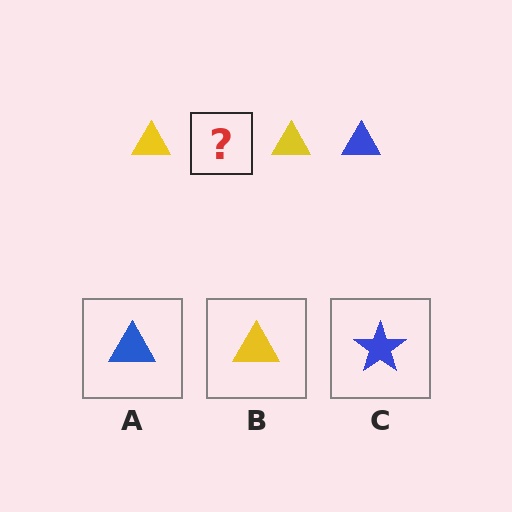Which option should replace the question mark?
Option A.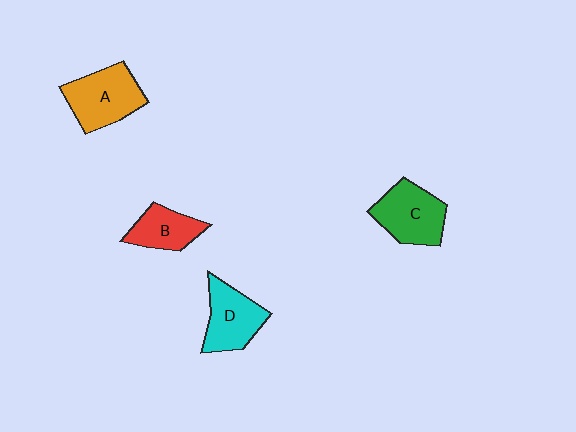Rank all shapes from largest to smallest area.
From largest to smallest: A (orange), C (green), D (cyan), B (red).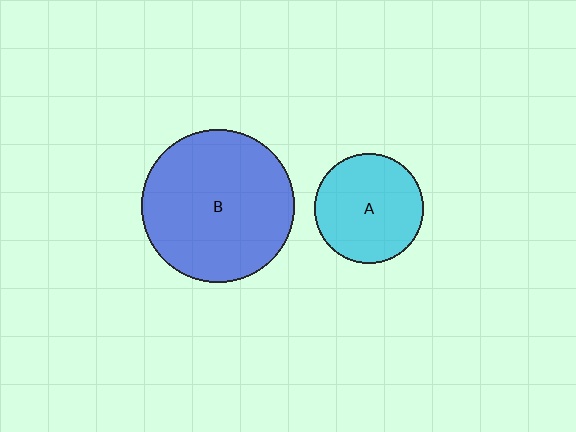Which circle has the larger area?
Circle B (blue).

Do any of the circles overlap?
No, none of the circles overlap.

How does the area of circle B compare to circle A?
Approximately 2.0 times.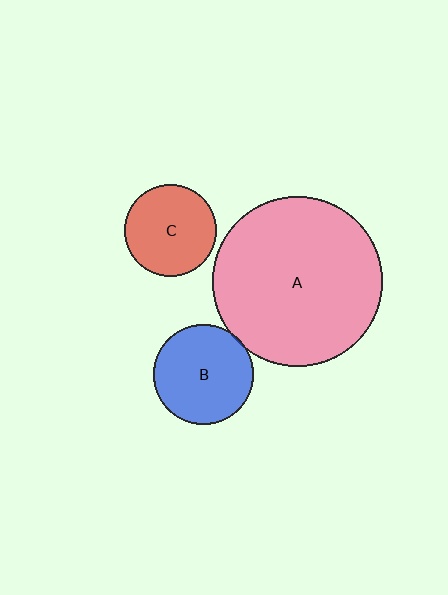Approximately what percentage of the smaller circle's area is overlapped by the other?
Approximately 5%.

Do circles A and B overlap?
Yes.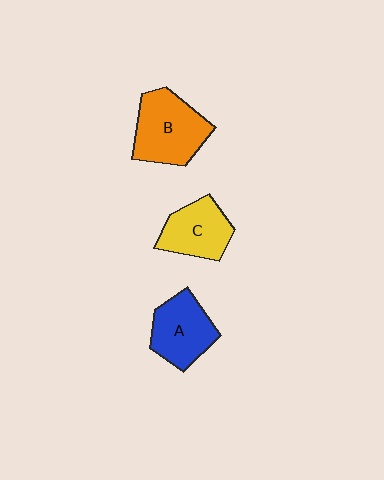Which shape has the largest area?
Shape B (orange).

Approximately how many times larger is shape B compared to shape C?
Approximately 1.3 times.